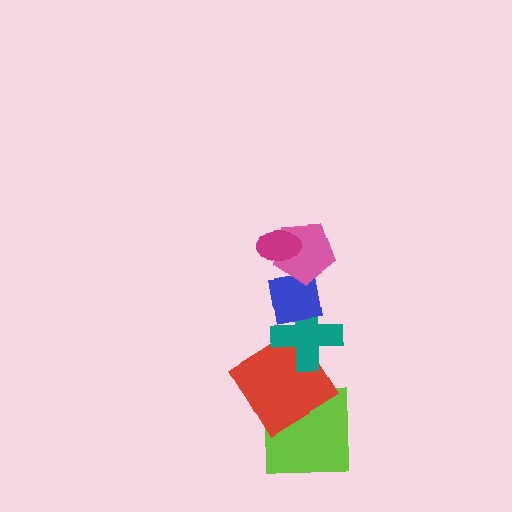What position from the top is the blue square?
The blue square is 3rd from the top.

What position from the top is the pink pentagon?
The pink pentagon is 2nd from the top.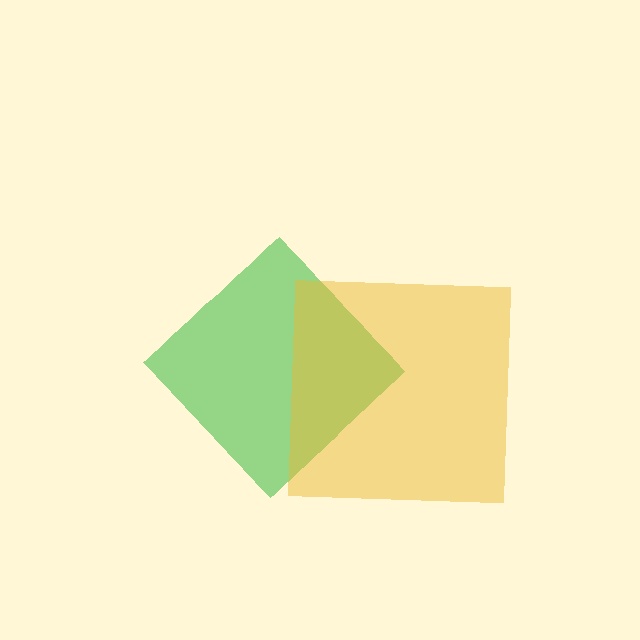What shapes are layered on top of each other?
The layered shapes are: a green diamond, a yellow square.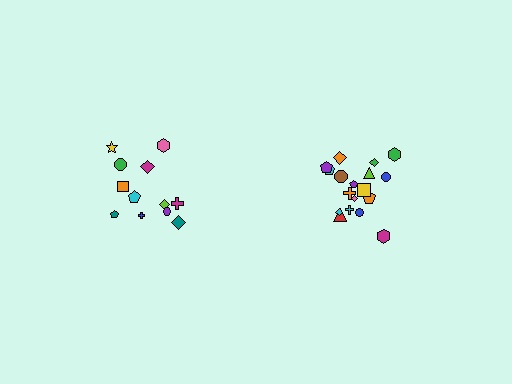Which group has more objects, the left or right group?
The right group.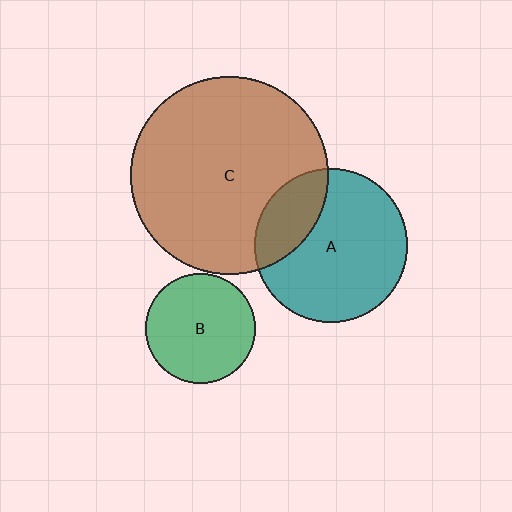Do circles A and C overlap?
Yes.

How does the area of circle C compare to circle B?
Approximately 3.2 times.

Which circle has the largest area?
Circle C (brown).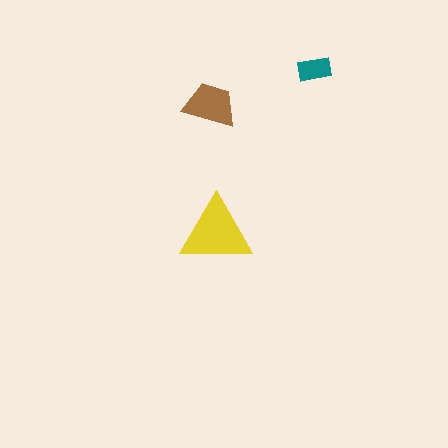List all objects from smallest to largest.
The teal rectangle, the brown trapezoid, the yellow triangle.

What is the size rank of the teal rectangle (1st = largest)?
3rd.